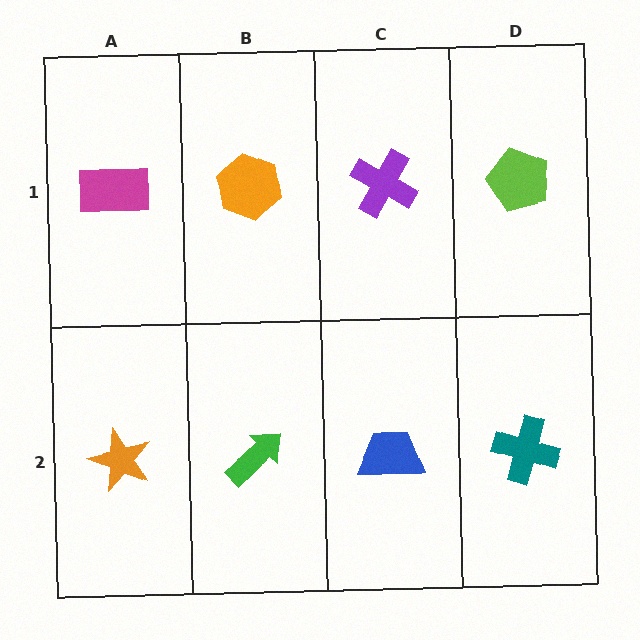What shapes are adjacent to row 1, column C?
A blue trapezoid (row 2, column C), an orange hexagon (row 1, column B), a lime pentagon (row 1, column D).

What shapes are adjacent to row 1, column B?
A green arrow (row 2, column B), a magenta rectangle (row 1, column A), a purple cross (row 1, column C).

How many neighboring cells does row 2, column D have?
2.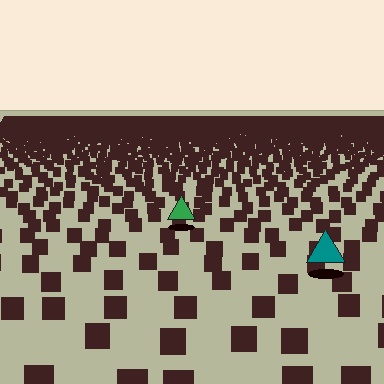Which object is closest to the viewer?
The teal triangle is closest. The texture marks near it are larger and more spread out.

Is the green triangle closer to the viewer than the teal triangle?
No. The teal triangle is closer — you can tell from the texture gradient: the ground texture is coarser near it.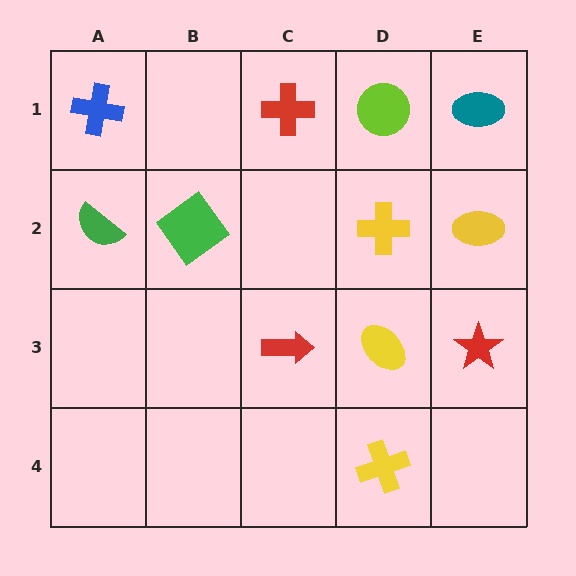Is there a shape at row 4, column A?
No, that cell is empty.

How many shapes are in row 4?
1 shape.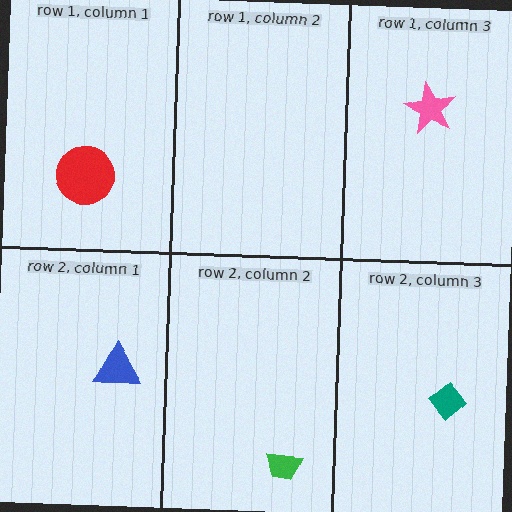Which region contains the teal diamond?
The row 2, column 3 region.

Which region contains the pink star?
The row 1, column 3 region.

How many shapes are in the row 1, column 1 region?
1.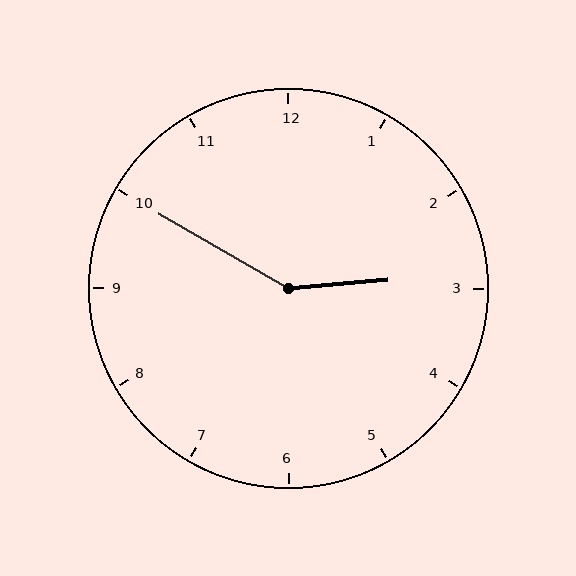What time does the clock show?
2:50.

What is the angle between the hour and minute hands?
Approximately 145 degrees.